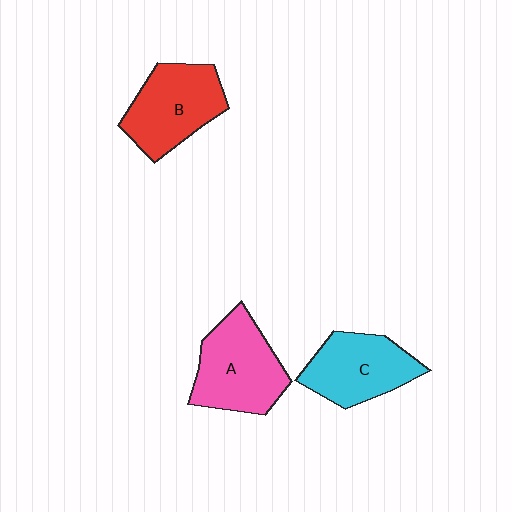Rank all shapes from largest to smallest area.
From largest to smallest: A (pink), B (red), C (cyan).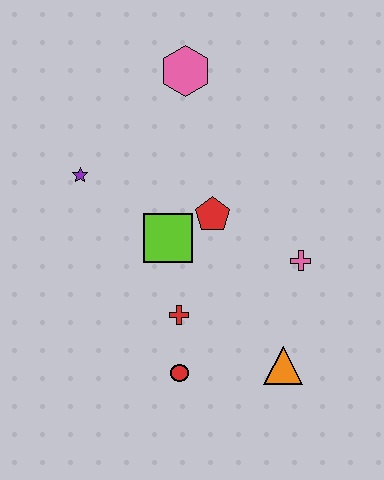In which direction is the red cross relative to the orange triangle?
The red cross is to the left of the orange triangle.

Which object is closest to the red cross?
The red circle is closest to the red cross.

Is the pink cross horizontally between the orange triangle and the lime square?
No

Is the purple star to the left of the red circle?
Yes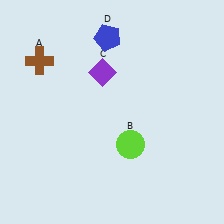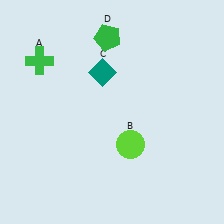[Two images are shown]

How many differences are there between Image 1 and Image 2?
There are 3 differences between the two images.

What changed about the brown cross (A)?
In Image 1, A is brown. In Image 2, it changed to green.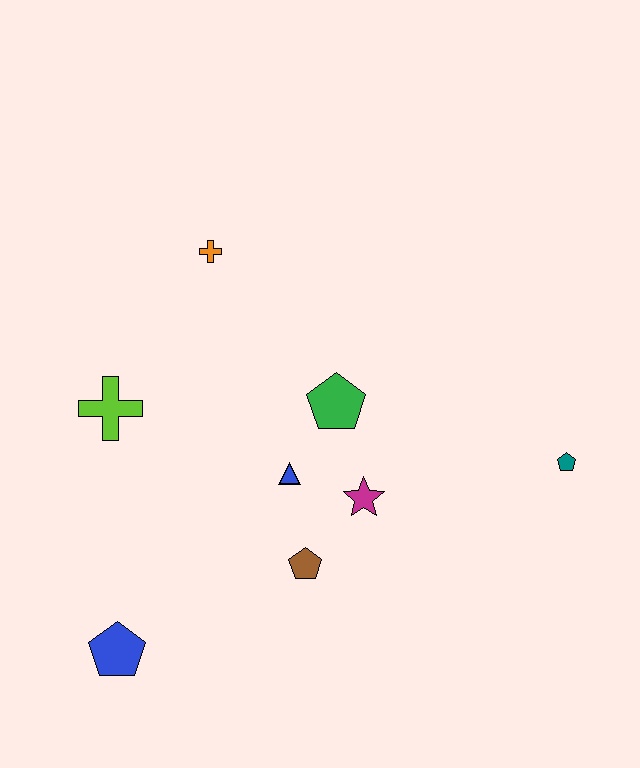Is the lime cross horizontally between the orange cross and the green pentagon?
No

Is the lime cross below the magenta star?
No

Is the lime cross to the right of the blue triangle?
No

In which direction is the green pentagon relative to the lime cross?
The green pentagon is to the right of the lime cross.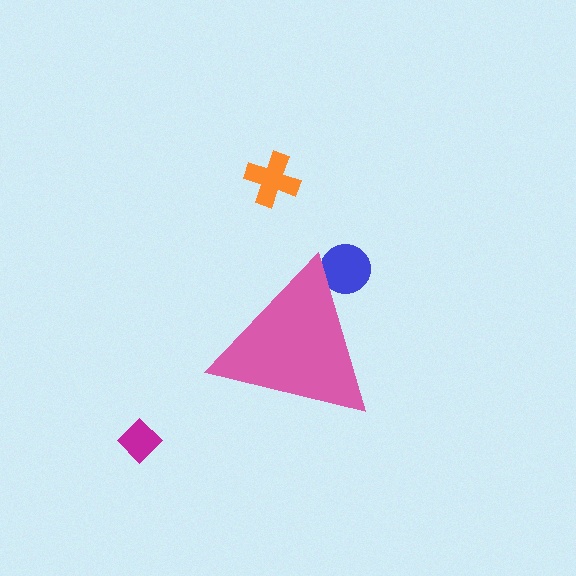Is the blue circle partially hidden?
Yes, the blue circle is partially hidden behind the pink triangle.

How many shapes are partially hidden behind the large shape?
1 shape is partially hidden.